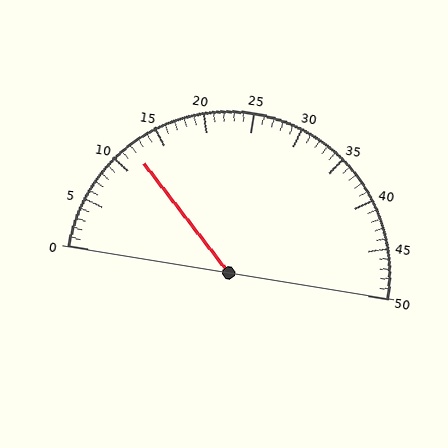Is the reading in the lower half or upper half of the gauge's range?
The reading is in the lower half of the range (0 to 50).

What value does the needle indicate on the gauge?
The needle indicates approximately 12.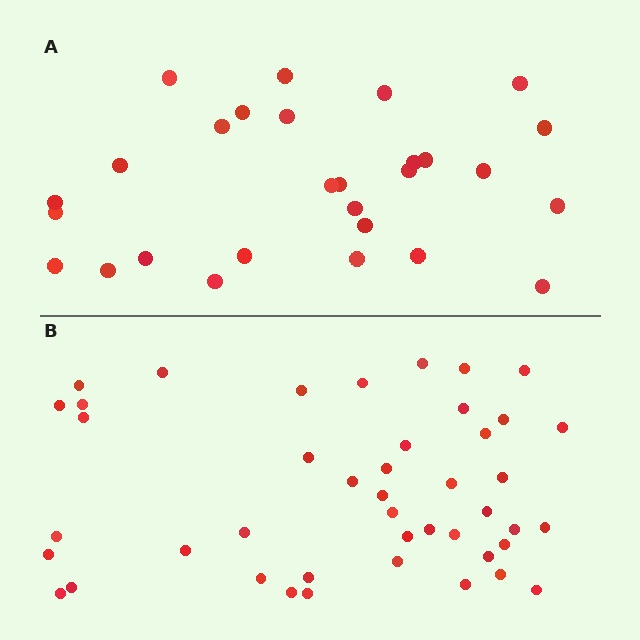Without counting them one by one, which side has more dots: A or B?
Region B (the bottom region) has more dots.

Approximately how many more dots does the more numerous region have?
Region B has approximately 15 more dots than region A.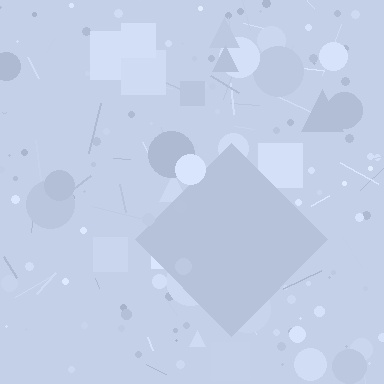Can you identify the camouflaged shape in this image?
The camouflaged shape is a diamond.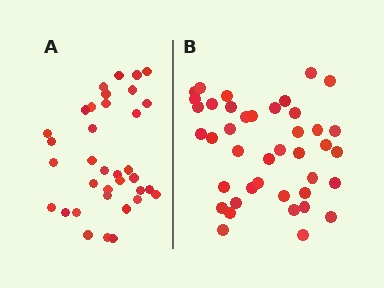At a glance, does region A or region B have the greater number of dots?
Region B (the right region) has more dots.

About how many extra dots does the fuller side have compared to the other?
Region B has about 6 more dots than region A.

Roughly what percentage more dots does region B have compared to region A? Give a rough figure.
About 15% more.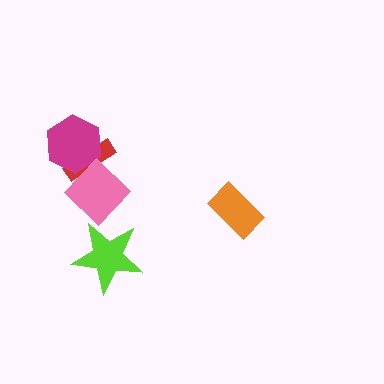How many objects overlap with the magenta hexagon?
2 objects overlap with the magenta hexagon.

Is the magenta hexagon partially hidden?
Yes, it is partially covered by another shape.